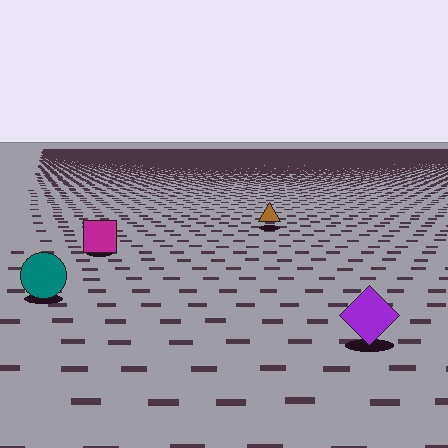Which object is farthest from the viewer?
The brown triangle is farthest from the viewer. It appears smaller and the ground texture around it is denser.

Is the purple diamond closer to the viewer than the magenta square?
Yes. The purple diamond is closer — you can tell from the texture gradient: the ground texture is coarser near it.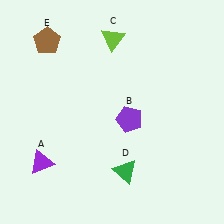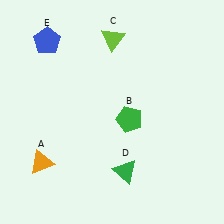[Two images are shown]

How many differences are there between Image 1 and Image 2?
There are 3 differences between the two images.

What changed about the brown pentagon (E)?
In Image 1, E is brown. In Image 2, it changed to blue.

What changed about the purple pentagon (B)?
In Image 1, B is purple. In Image 2, it changed to green.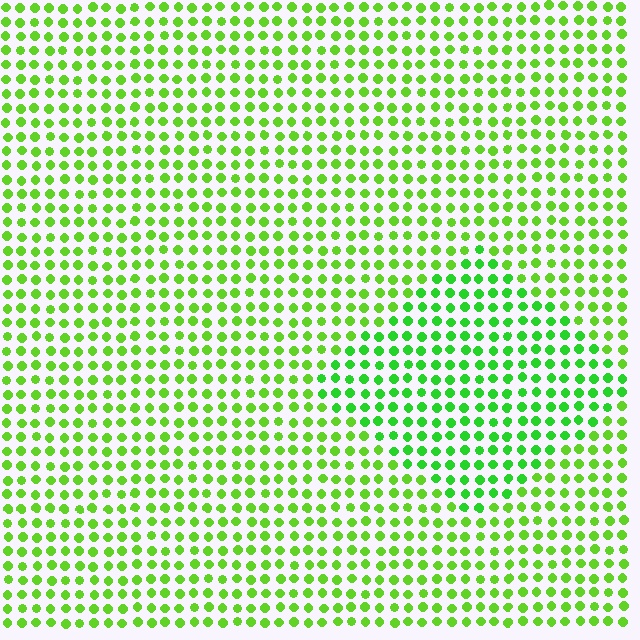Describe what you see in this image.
The image is filled with small lime elements in a uniform arrangement. A diamond-shaped region is visible where the elements are tinted to a slightly different hue, forming a subtle color boundary.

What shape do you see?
I see a diamond.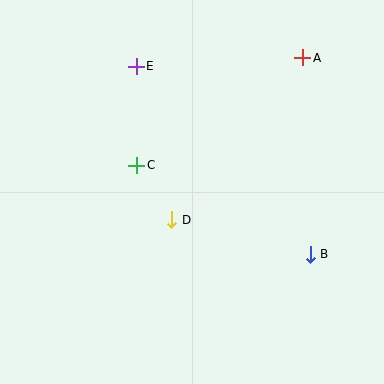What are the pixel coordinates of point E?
Point E is at (136, 66).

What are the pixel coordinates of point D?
Point D is at (172, 220).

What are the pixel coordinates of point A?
Point A is at (303, 58).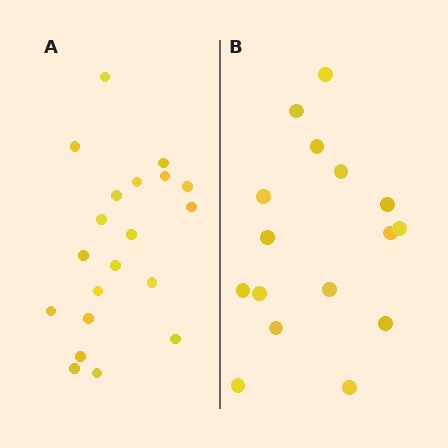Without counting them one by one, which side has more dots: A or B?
Region A (the left region) has more dots.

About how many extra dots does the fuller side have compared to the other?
Region A has about 4 more dots than region B.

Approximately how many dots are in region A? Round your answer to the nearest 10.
About 20 dots.